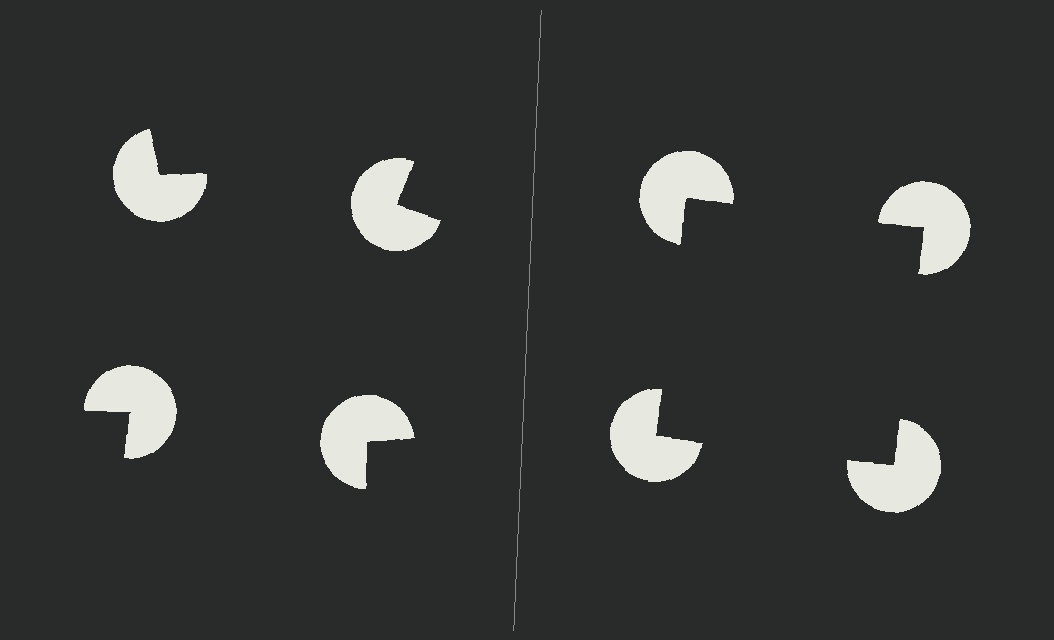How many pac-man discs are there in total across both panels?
8 — 4 on each side.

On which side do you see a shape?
An illusory square appears on the right side. On the left side the wedge cuts are rotated, so no coherent shape forms.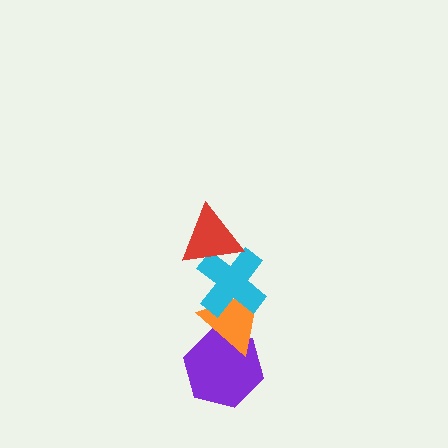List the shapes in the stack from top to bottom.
From top to bottom: the red triangle, the cyan cross, the orange triangle, the purple hexagon.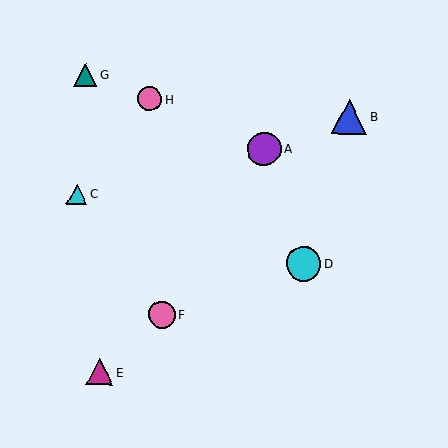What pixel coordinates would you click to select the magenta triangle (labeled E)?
Click at (100, 372) to select the magenta triangle E.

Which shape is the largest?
The blue triangle (labeled B) is the largest.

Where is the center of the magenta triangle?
The center of the magenta triangle is at (100, 372).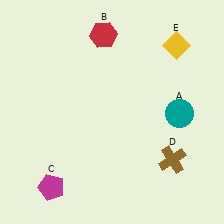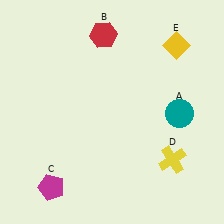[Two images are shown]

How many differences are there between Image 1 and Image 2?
There is 1 difference between the two images.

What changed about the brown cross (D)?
In Image 1, D is brown. In Image 2, it changed to yellow.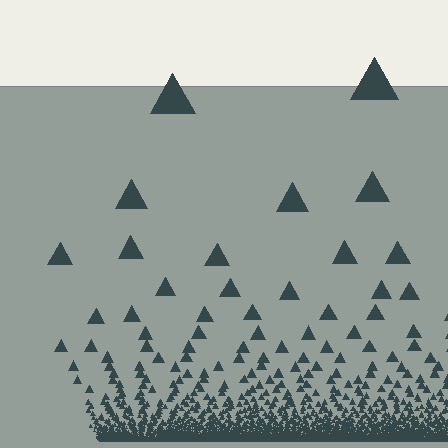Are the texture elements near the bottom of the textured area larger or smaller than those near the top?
Smaller. The gradient is inverted — elements near the bottom are smaller and denser.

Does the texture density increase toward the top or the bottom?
Density increases toward the bottom.